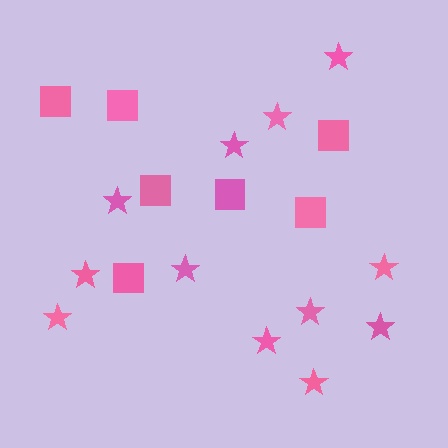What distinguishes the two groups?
There are 2 groups: one group of squares (7) and one group of stars (12).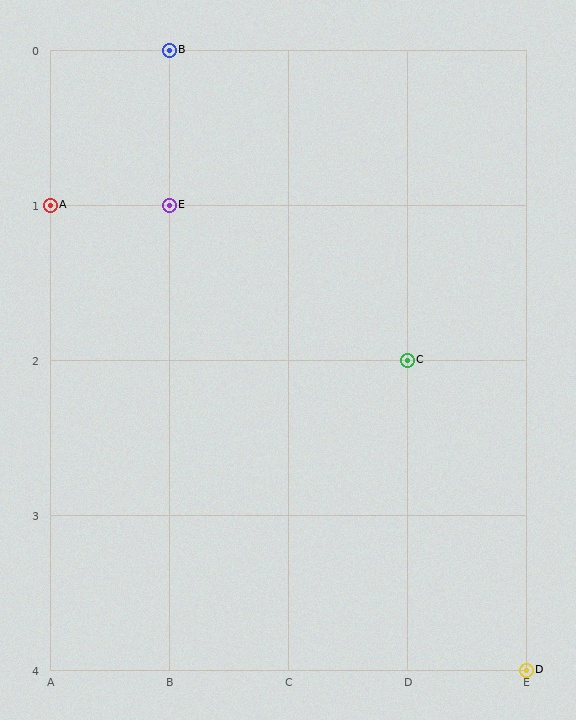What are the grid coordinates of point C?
Point C is at grid coordinates (D, 2).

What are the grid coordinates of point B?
Point B is at grid coordinates (B, 0).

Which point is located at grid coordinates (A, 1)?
Point A is at (A, 1).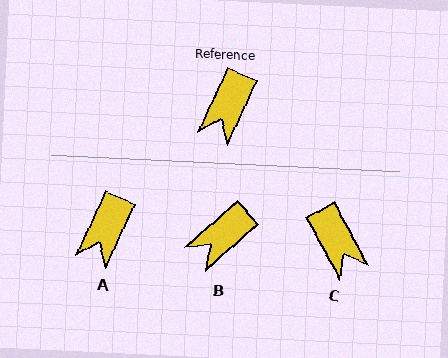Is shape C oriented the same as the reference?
No, it is off by about 53 degrees.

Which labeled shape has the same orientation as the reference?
A.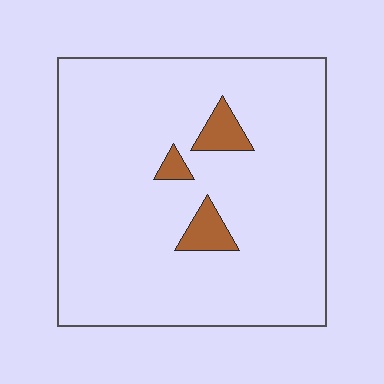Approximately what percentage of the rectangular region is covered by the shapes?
Approximately 5%.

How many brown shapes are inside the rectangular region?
3.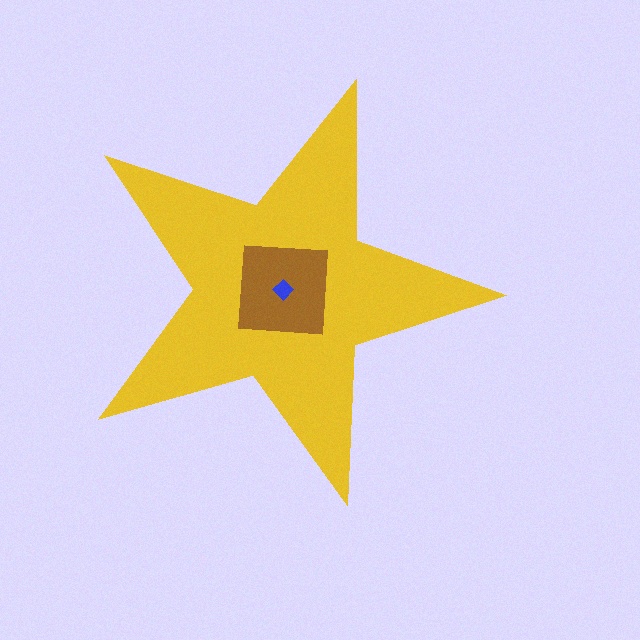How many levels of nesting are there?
3.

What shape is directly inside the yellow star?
The brown square.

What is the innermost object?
The blue diamond.